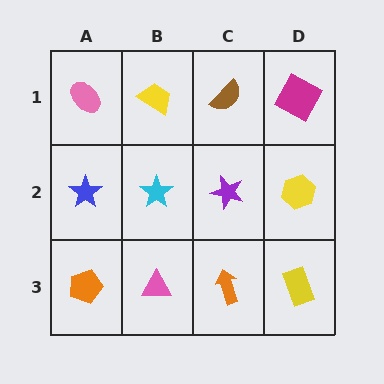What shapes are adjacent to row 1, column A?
A blue star (row 2, column A), a yellow trapezoid (row 1, column B).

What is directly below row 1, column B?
A cyan star.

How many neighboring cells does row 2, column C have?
4.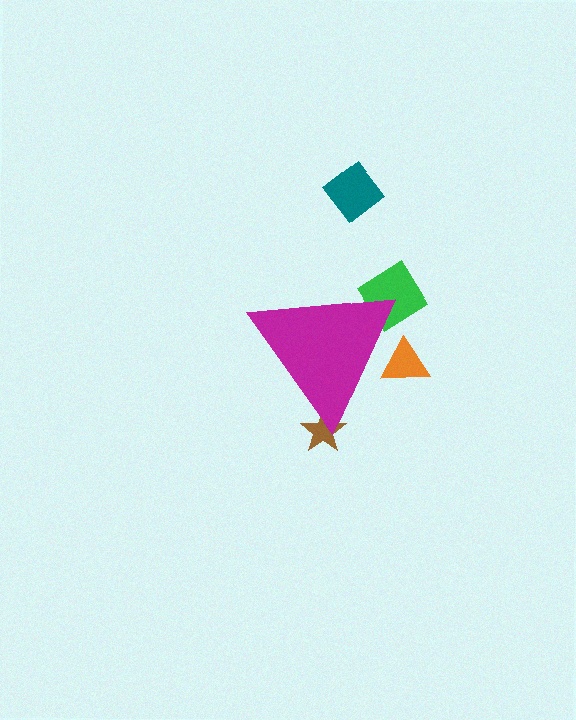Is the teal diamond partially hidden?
No, the teal diamond is fully visible.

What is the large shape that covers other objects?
A magenta triangle.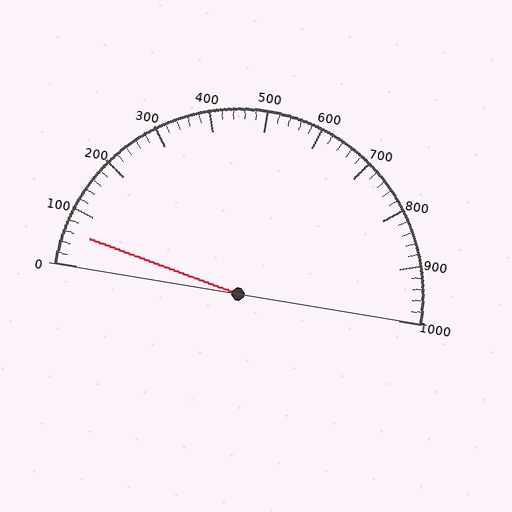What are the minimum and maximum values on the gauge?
The gauge ranges from 0 to 1000.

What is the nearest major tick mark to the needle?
The nearest major tick mark is 100.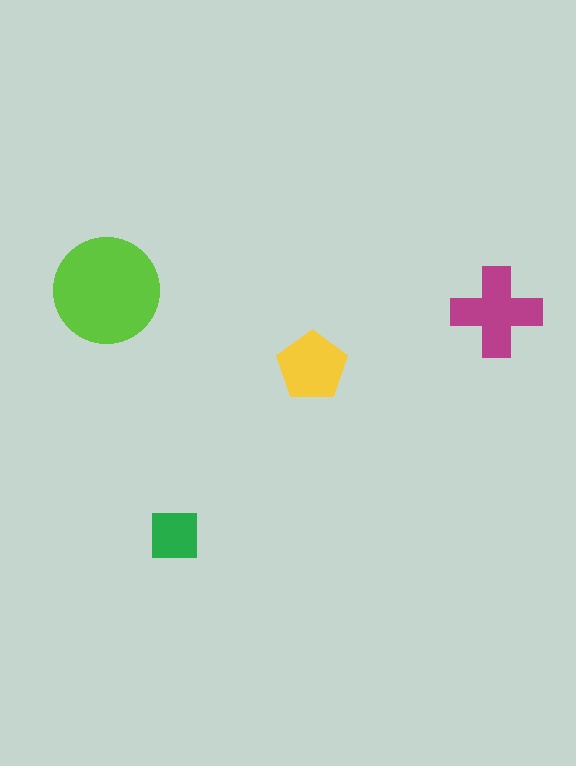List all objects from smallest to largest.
The green square, the yellow pentagon, the magenta cross, the lime circle.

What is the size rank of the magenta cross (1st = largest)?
2nd.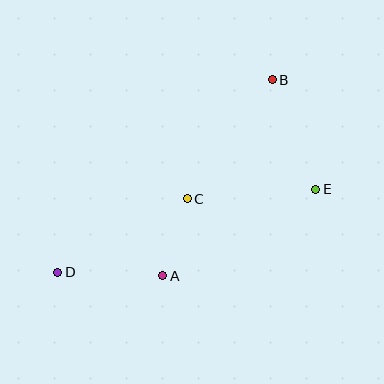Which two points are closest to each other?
Points A and C are closest to each other.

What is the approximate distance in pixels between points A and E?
The distance between A and E is approximately 176 pixels.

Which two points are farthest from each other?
Points B and D are farthest from each other.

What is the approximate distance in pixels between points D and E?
The distance between D and E is approximately 271 pixels.